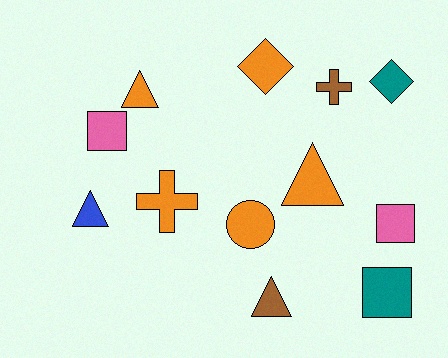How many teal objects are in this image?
There are 2 teal objects.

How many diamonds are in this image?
There are 2 diamonds.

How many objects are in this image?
There are 12 objects.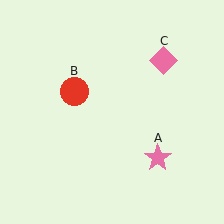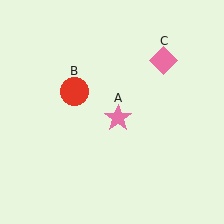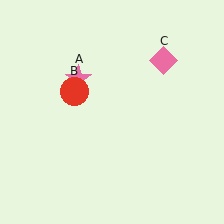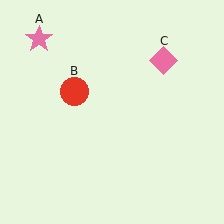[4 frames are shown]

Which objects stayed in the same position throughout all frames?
Red circle (object B) and pink diamond (object C) remained stationary.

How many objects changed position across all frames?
1 object changed position: pink star (object A).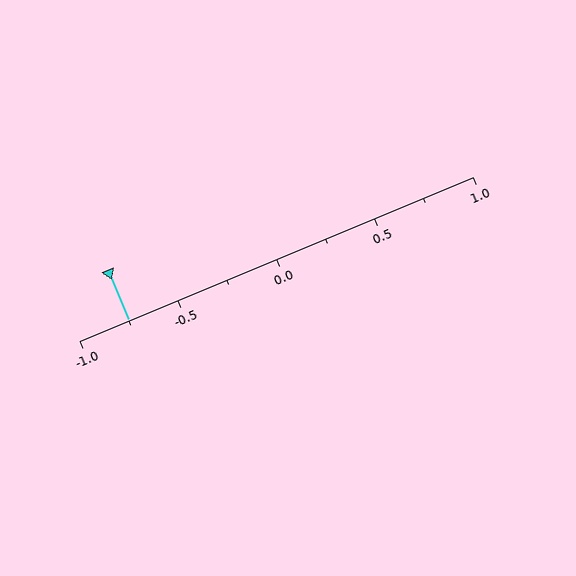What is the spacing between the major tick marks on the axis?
The major ticks are spaced 0.5 apart.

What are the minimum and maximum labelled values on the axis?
The axis runs from -1.0 to 1.0.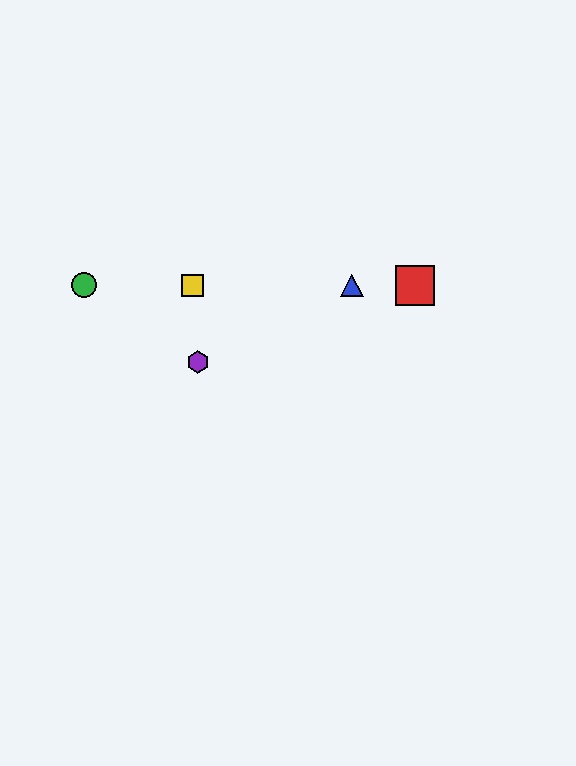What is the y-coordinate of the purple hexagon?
The purple hexagon is at y≈362.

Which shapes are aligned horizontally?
The red square, the blue triangle, the green circle, the yellow square are aligned horizontally.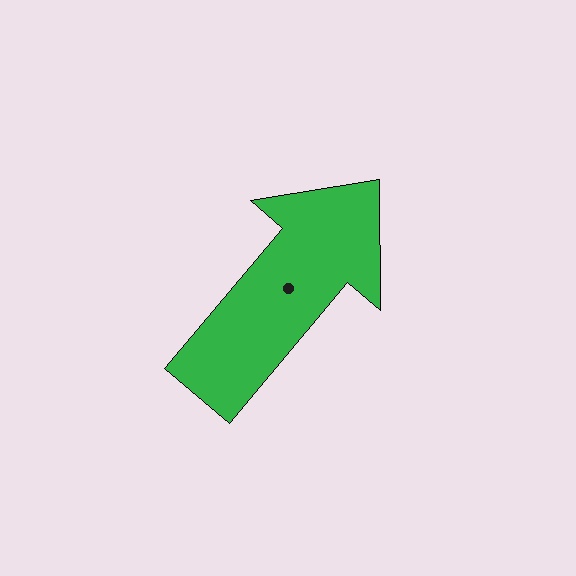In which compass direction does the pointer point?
Northeast.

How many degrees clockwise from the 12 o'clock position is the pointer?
Approximately 40 degrees.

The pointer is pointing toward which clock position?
Roughly 1 o'clock.